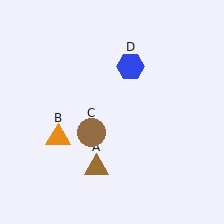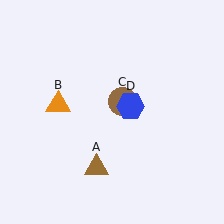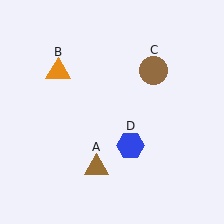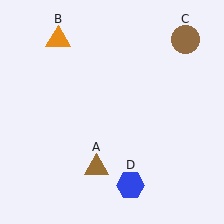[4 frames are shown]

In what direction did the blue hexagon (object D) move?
The blue hexagon (object D) moved down.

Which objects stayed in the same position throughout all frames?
Brown triangle (object A) remained stationary.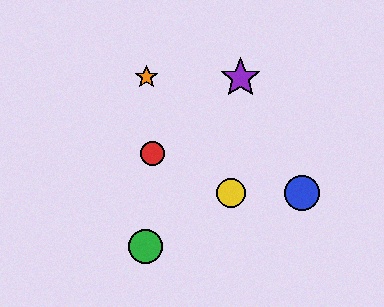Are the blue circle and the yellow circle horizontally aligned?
Yes, both are at y≈193.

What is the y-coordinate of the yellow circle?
The yellow circle is at y≈193.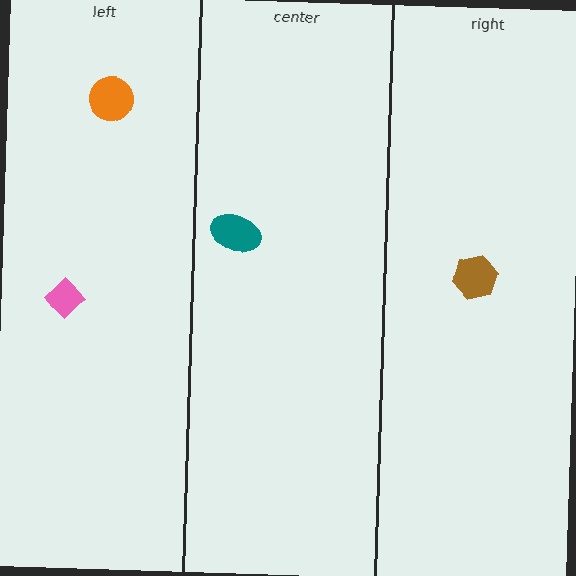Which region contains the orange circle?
The left region.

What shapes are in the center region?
The teal ellipse.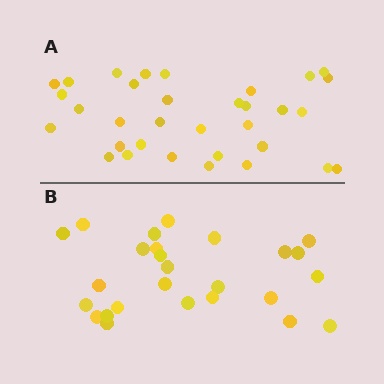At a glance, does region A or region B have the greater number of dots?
Region A (the top region) has more dots.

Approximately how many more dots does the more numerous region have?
Region A has roughly 8 or so more dots than region B.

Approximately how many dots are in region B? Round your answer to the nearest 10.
About 30 dots. (The exact count is 26, which rounds to 30.)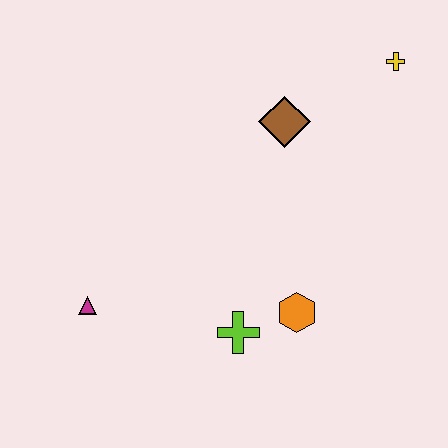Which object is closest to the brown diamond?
The yellow cross is closest to the brown diamond.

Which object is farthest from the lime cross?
The yellow cross is farthest from the lime cross.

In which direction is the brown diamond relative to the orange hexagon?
The brown diamond is above the orange hexagon.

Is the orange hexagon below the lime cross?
No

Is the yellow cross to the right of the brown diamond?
Yes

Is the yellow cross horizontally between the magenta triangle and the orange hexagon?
No